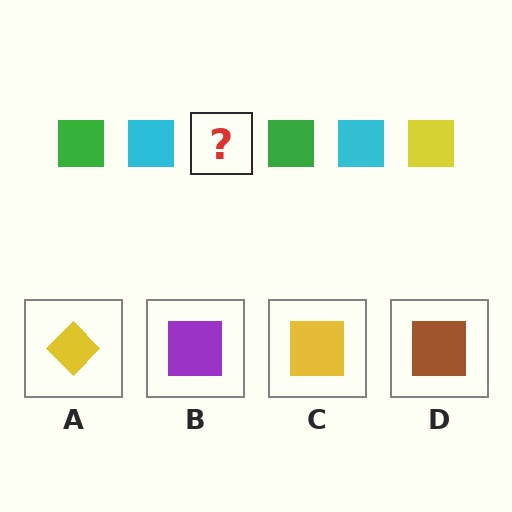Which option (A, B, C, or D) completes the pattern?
C.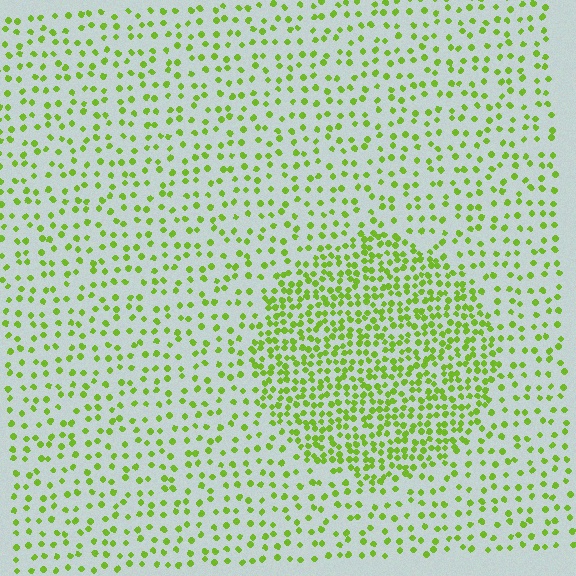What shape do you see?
I see a circle.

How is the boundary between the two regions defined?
The boundary is defined by a change in element density (approximately 2.2x ratio). All elements are the same color, size, and shape.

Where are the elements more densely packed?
The elements are more densely packed inside the circle boundary.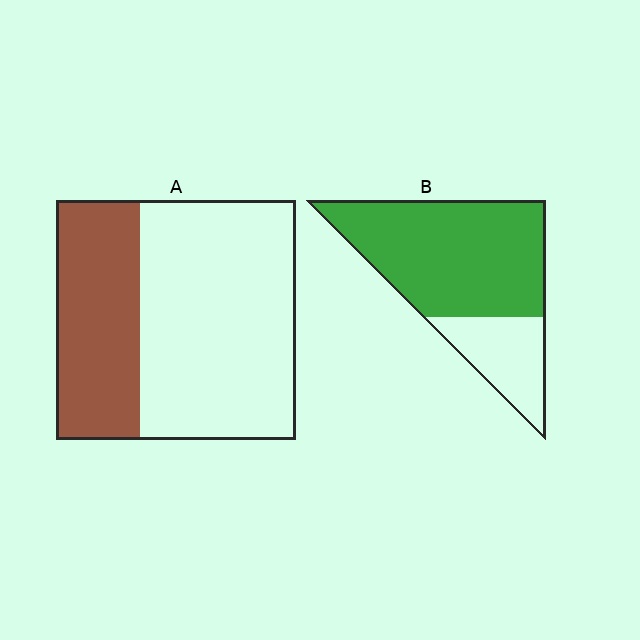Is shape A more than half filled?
No.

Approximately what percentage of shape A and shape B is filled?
A is approximately 35% and B is approximately 75%.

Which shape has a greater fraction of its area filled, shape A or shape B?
Shape B.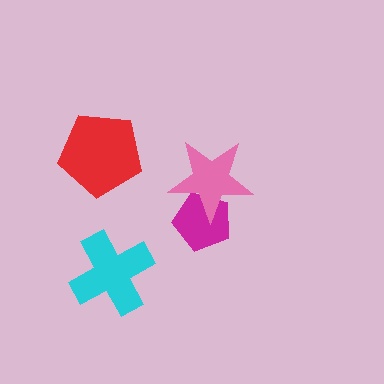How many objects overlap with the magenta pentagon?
1 object overlaps with the magenta pentagon.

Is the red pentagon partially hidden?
No, no other shape covers it.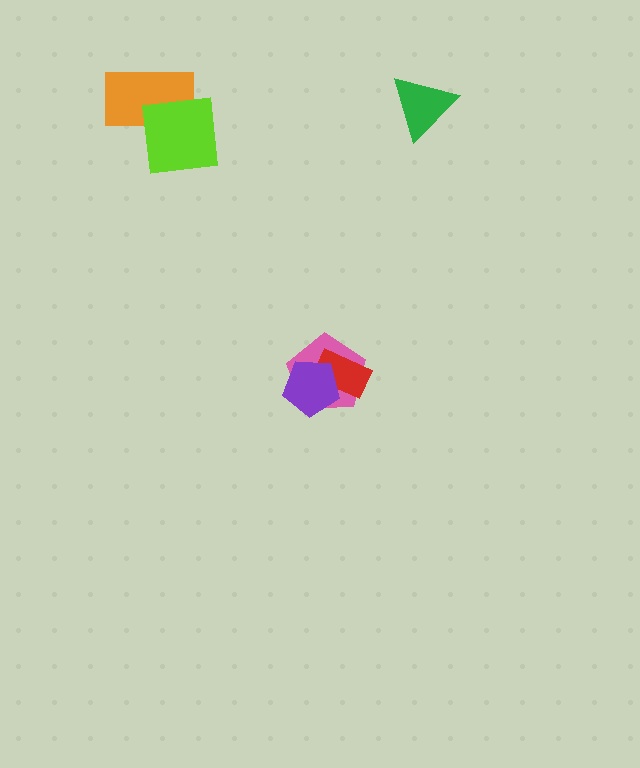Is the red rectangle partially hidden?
Yes, it is partially covered by another shape.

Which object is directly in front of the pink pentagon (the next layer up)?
The red rectangle is directly in front of the pink pentagon.